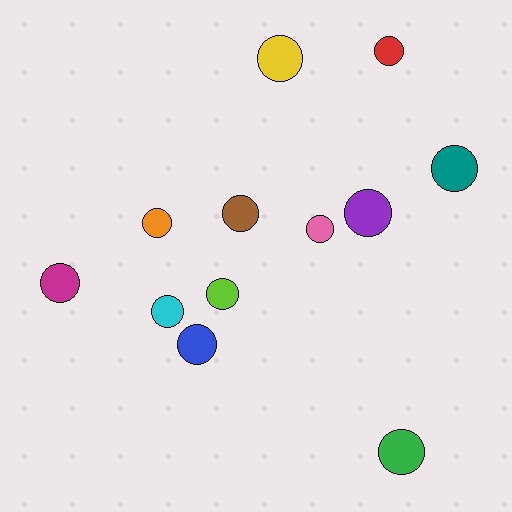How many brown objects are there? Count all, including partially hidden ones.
There is 1 brown object.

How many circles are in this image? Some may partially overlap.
There are 12 circles.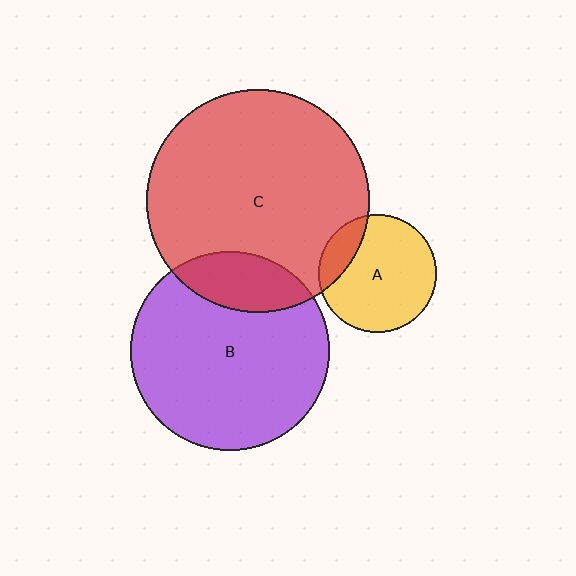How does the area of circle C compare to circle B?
Approximately 1.3 times.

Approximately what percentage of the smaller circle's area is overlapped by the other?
Approximately 20%.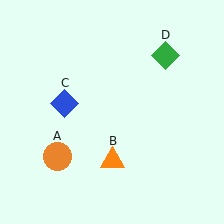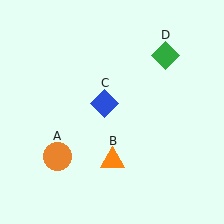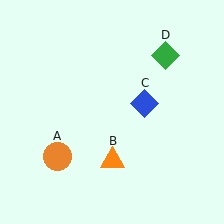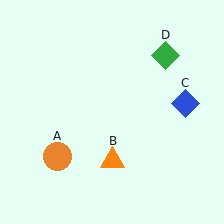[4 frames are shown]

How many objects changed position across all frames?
1 object changed position: blue diamond (object C).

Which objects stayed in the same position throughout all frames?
Orange circle (object A) and orange triangle (object B) and green diamond (object D) remained stationary.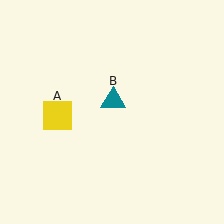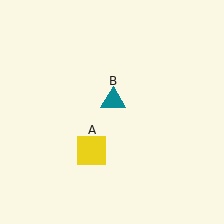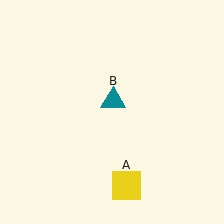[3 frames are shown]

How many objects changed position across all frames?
1 object changed position: yellow square (object A).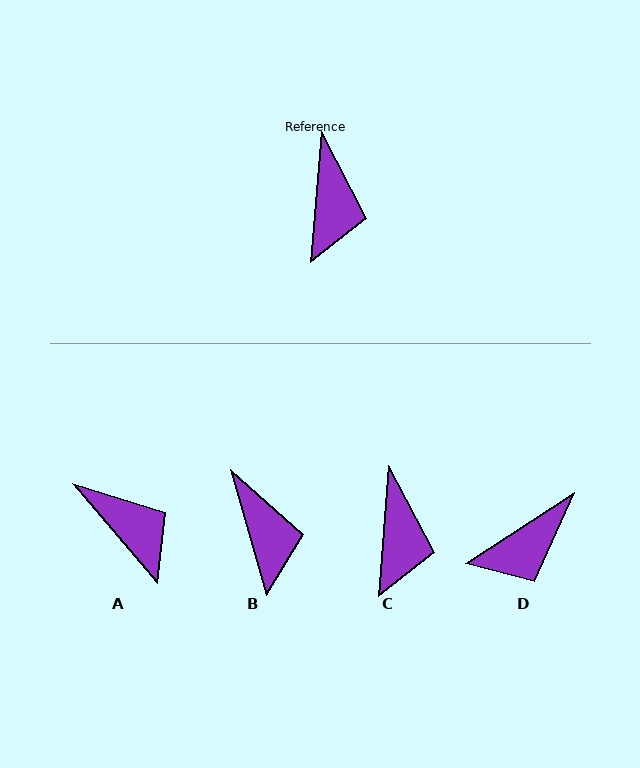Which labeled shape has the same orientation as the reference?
C.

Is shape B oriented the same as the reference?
No, it is off by about 21 degrees.